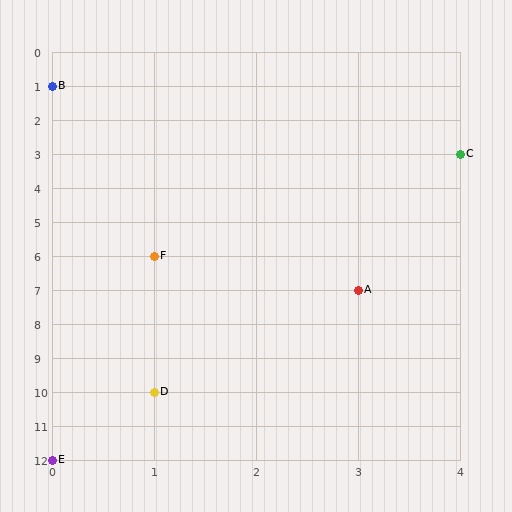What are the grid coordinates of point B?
Point B is at grid coordinates (0, 1).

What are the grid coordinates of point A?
Point A is at grid coordinates (3, 7).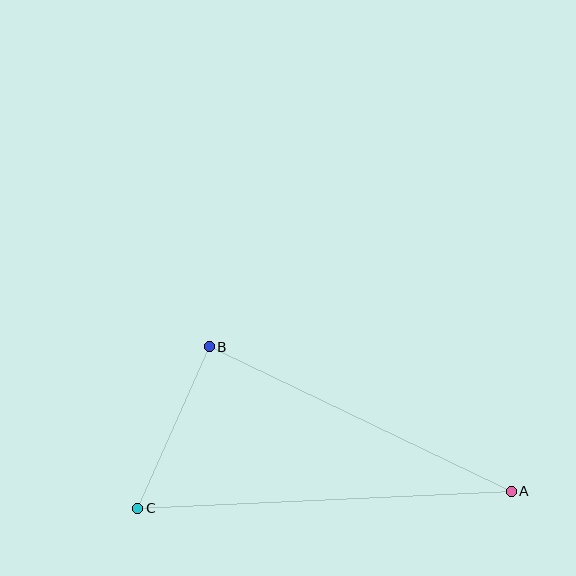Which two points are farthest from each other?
Points A and C are farthest from each other.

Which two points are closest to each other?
Points B and C are closest to each other.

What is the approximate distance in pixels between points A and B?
The distance between A and B is approximately 335 pixels.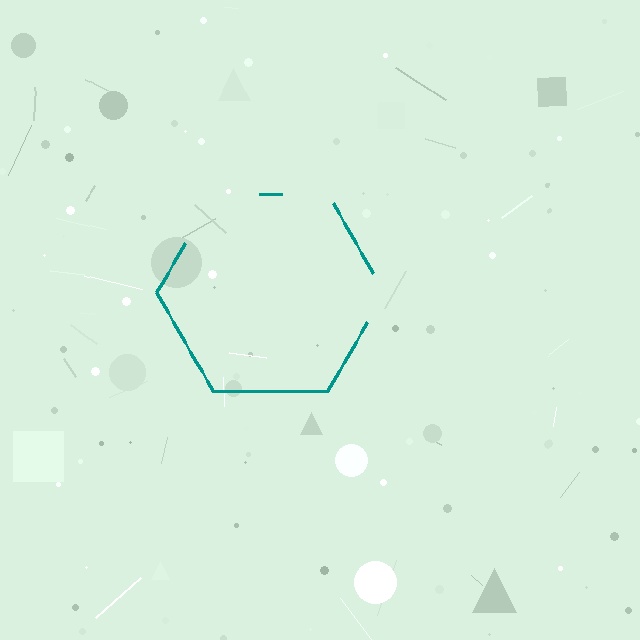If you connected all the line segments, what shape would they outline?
They would outline a hexagon.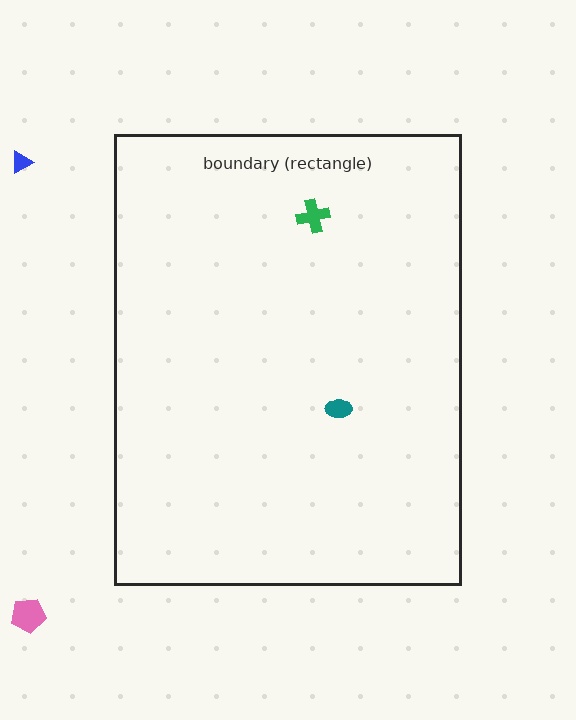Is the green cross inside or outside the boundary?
Inside.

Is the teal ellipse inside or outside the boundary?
Inside.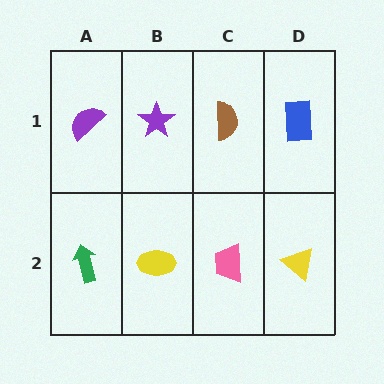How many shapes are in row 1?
4 shapes.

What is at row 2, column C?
A pink trapezoid.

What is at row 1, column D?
A blue rectangle.